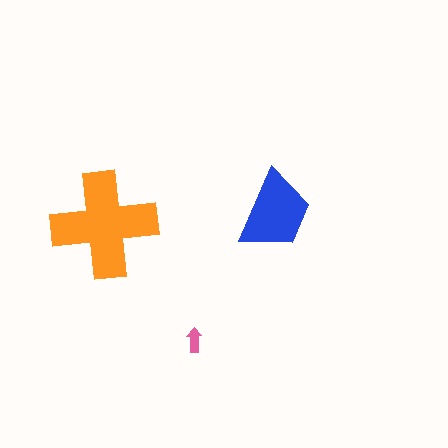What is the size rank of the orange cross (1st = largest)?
1st.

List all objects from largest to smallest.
The orange cross, the blue trapezoid, the pink arrow.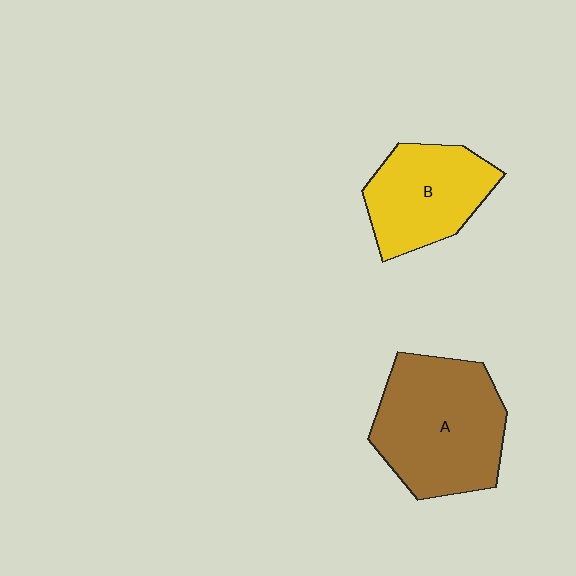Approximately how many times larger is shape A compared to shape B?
Approximately 1.4 times.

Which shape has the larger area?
Shape A (brown).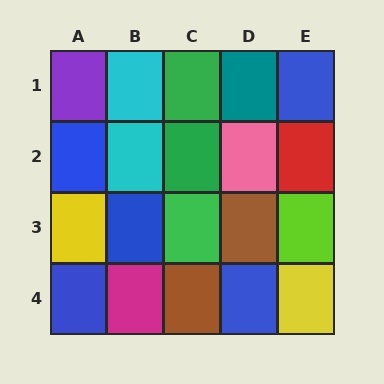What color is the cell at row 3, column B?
Blue.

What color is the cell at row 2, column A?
Blue.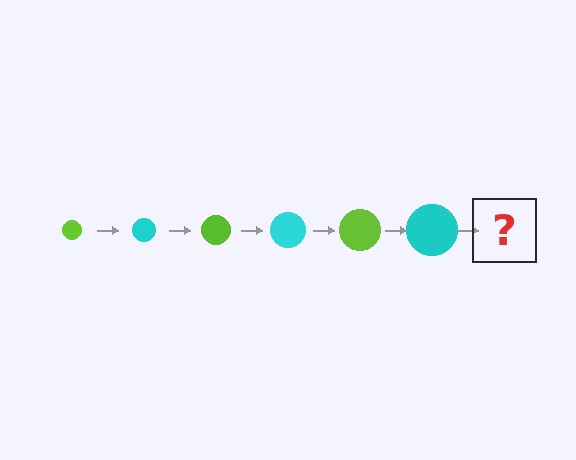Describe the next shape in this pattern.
It should be a lime circle, larger than the previous one.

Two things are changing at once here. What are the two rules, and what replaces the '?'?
The two rules are that the circle grows larger each step and the color cycles through lime and cyan. The '?' should be a lime circle, larger than the previous one.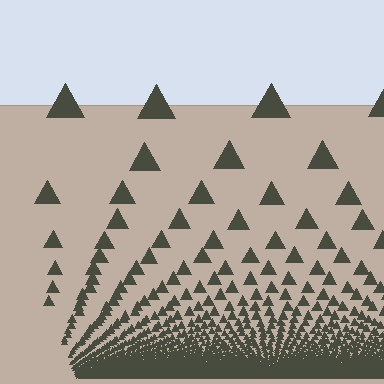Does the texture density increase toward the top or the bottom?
Density increases toward the bottom.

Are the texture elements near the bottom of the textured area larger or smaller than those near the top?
Smaller. The gradient is inverted — elements near the bottom are smaller and denser.